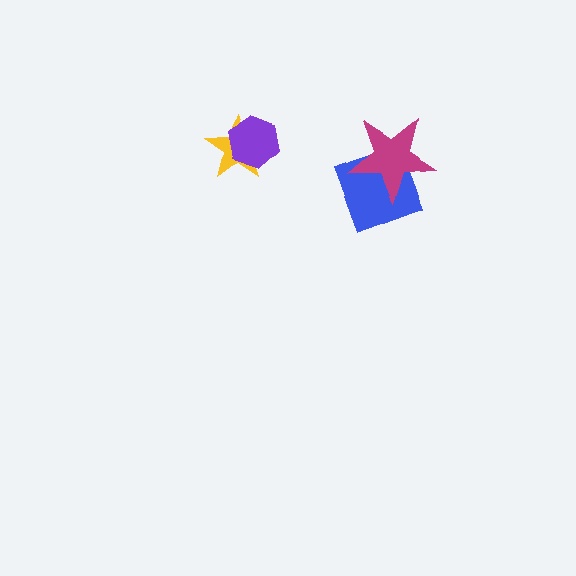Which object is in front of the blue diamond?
The magenta star is in front of the blue diamond.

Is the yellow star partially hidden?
Yes, it is partially covered by another shape.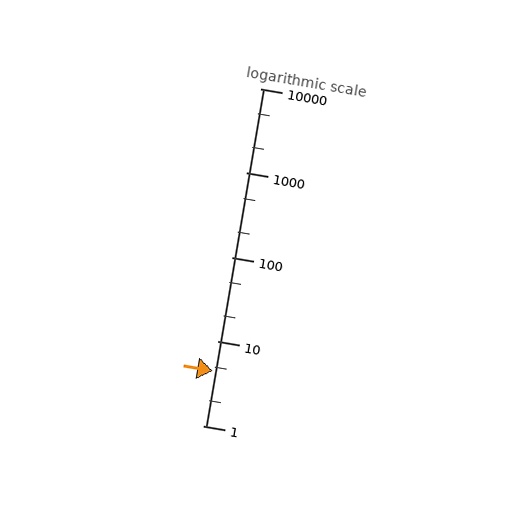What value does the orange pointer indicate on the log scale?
The pointer indicates approximately 4.5.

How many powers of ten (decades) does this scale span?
The scale spans 4 decades, from 1 to 10000.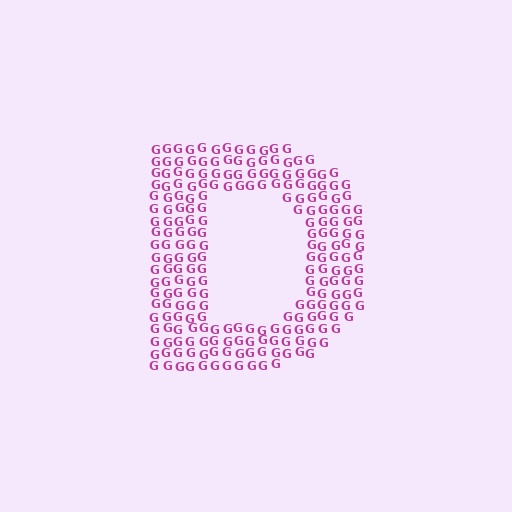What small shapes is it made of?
It is made of small letter G's.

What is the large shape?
The large shape is the letter D.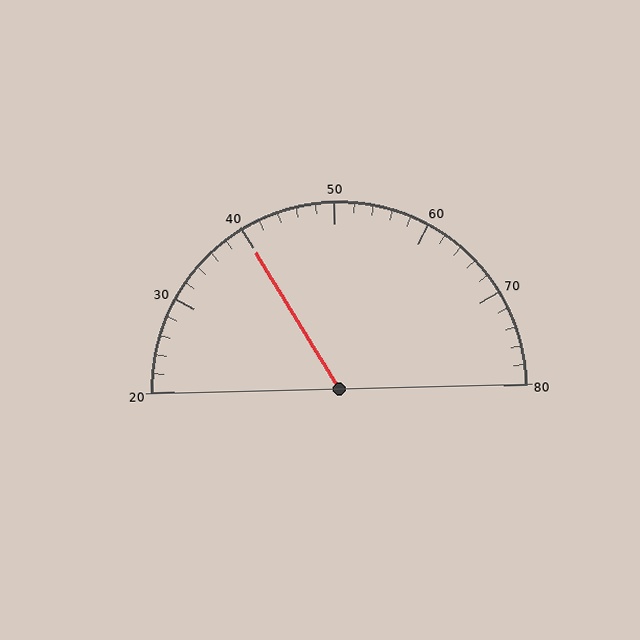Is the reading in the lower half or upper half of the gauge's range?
The reading is in the lower half of the range (20 to 80).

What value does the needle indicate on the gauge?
The needle indicates approximately 40.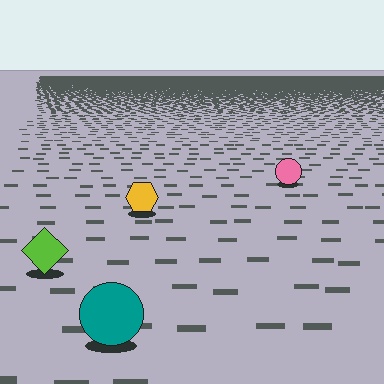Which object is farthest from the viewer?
The pink circle is farthest from the viewer. It appears smaller and the ground texture around it is denser.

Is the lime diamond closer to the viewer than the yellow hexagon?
Yes. The lime diamond is closer — you can tell from the texture gradient: the ground texture is coarser near it.